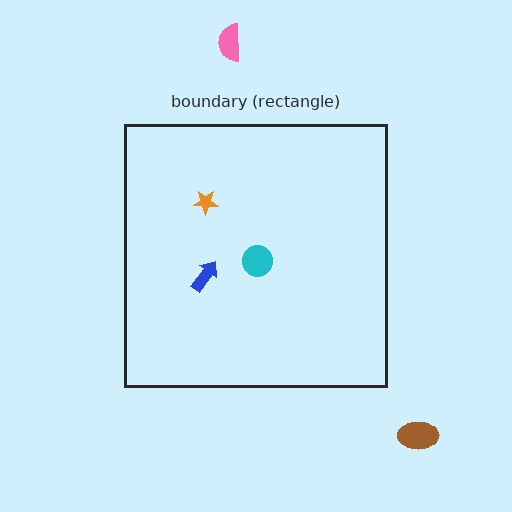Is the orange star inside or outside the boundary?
Inside.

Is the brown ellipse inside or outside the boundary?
Outside.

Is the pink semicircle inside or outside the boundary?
Outside.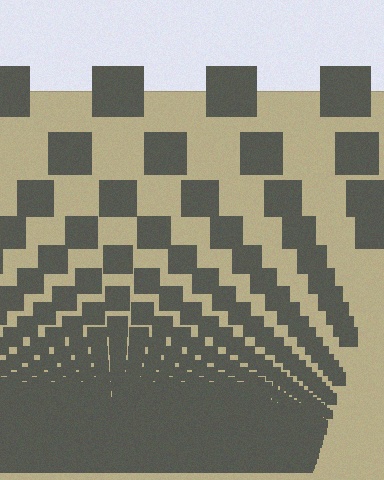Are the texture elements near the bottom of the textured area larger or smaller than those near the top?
Smaller. The gradient is inverted — elements near the bottom are smaller and denser.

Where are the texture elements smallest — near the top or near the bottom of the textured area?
Near the bottom.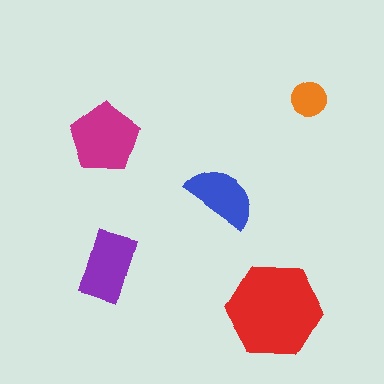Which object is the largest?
The red hexagon.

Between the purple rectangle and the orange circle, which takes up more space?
The purple rectangle.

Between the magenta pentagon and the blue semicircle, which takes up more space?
The magenta pentagon.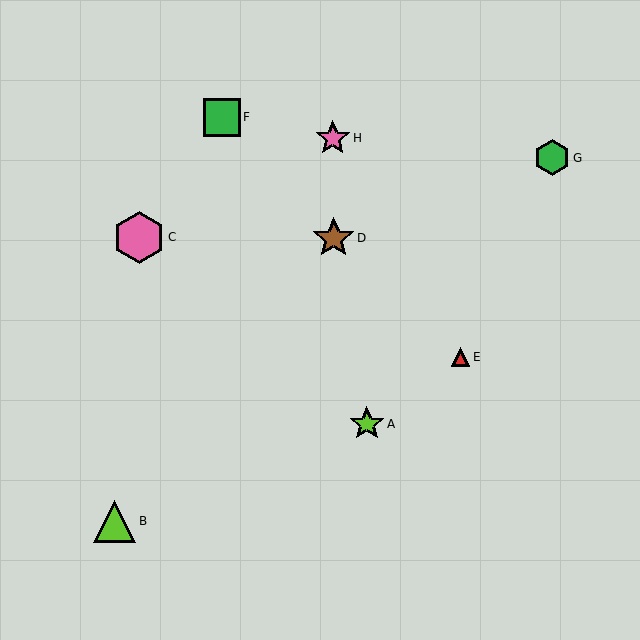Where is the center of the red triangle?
The center of the red triangle is at (460, 357).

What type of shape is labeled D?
Shape D is a brown star.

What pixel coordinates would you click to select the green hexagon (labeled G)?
Click at (552, 158) to select the green hexagon G.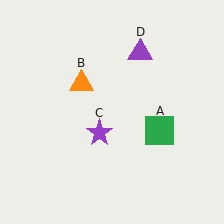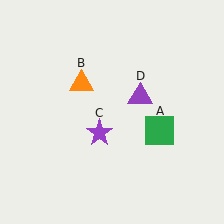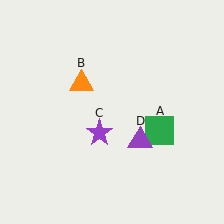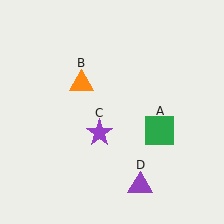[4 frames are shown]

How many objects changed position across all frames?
1 object changed position: purple triangle (object D).